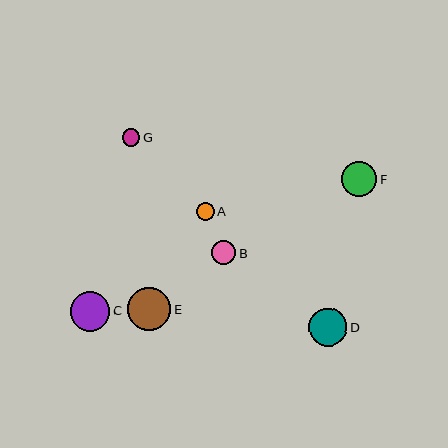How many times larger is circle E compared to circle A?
Circle E is approximately 2.5 times the size of circle A.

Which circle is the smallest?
Circle A is the smallest with a size of approximately 17 pixels.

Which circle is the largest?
Circle E is the largest with a size of approximately 44 pixels.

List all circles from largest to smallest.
From largest to smallest: E, C, D, F, B, G, A.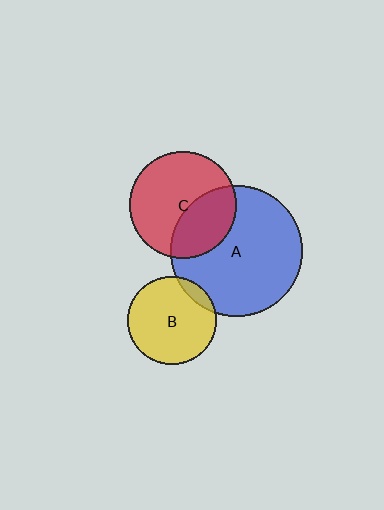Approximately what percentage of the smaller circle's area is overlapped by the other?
Approximately 35%.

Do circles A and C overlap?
Yes.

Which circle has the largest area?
Circle A (blue).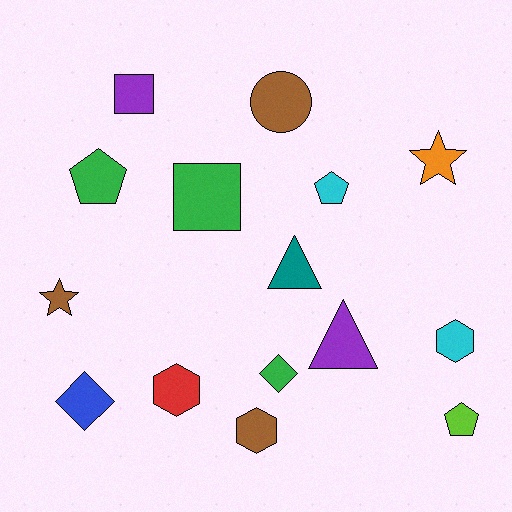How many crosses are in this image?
There are no crosses.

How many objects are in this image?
There are 15 objects.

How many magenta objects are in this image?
There are no magenta objects.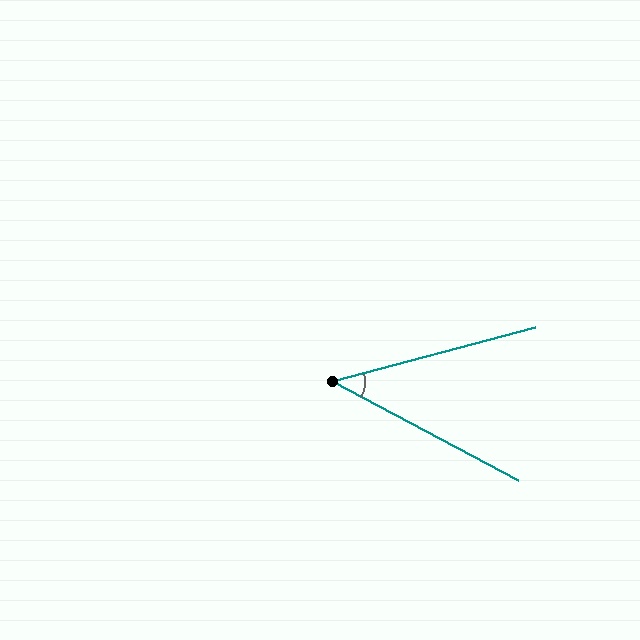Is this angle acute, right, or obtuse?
It is acute.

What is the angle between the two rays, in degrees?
Approximately 43 degrees.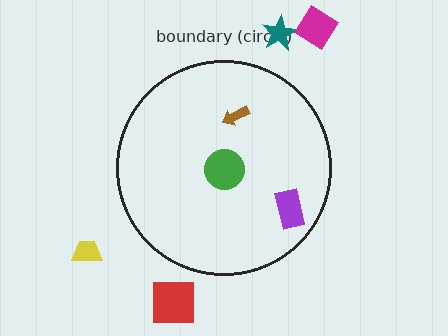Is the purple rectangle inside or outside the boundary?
Inside.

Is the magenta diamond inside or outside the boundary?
Outside.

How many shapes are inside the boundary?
3 inside, 4 outside.